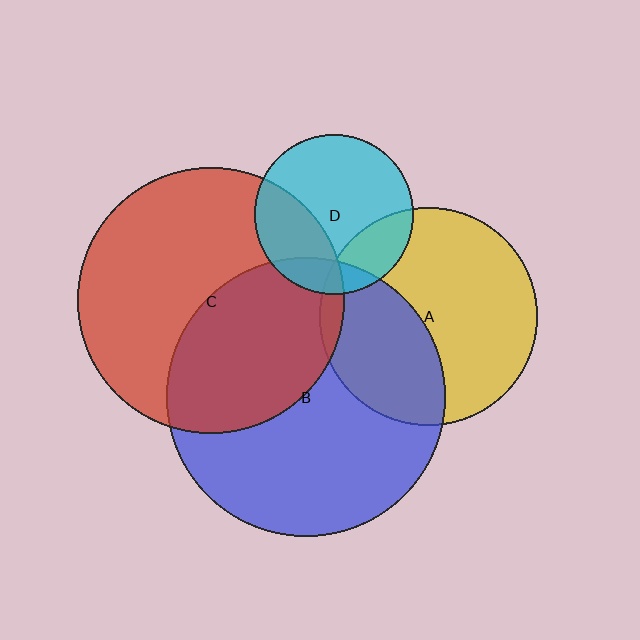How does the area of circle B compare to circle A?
Approximately 1.6 times.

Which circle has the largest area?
Circle B (blue).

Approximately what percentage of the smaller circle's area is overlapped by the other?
Approximately 40%.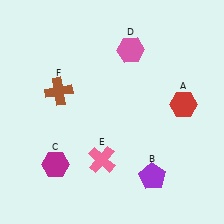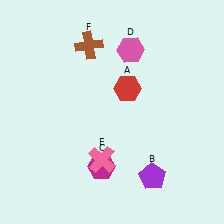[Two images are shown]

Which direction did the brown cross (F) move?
The brown cross (F) moved up.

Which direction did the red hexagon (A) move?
The red hexagon (A) moved left.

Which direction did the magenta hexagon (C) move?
The magenta hexagon (C) moved right.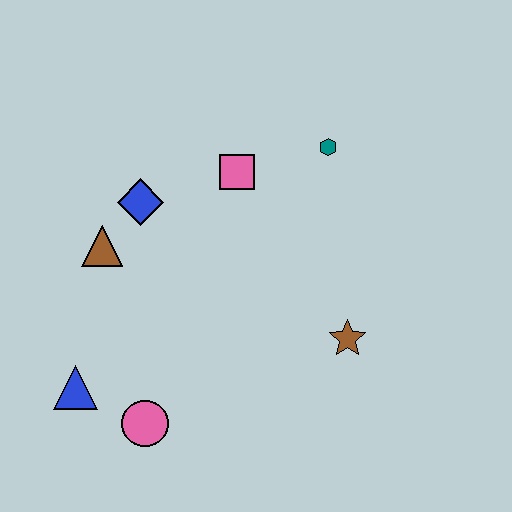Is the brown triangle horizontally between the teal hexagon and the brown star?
No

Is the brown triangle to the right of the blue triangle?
Yes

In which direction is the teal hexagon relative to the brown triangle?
The teal hexagon is to the right of the brown triangle.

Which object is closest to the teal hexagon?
The pink square is closest to the teal hexagon.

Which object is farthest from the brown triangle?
The brown star is farthest from the brown triangle.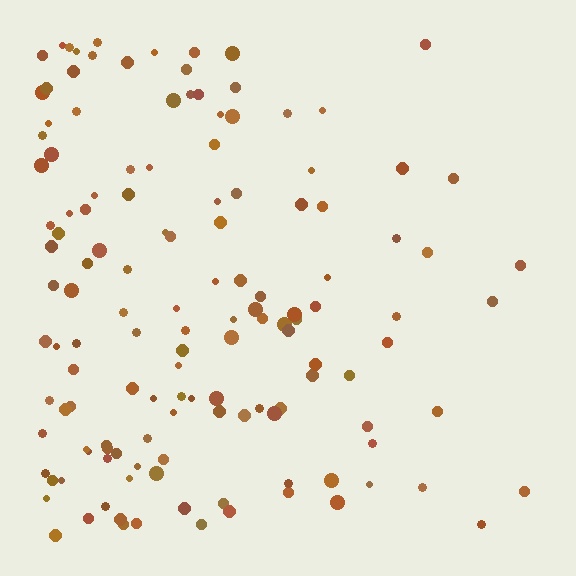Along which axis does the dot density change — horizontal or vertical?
Horizontal.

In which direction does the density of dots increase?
From right to left, with the left side densest.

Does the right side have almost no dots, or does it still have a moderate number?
Still a moderate number, just noticeably fewer than the left.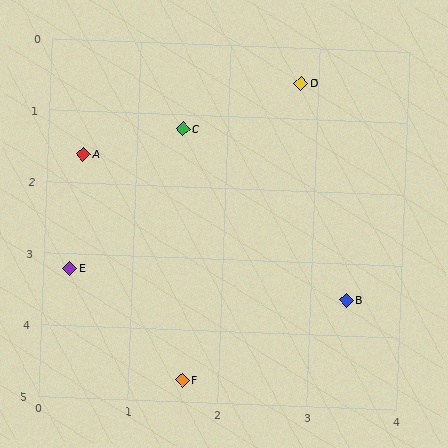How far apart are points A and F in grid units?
Points A and F are about 3.3 grid units apart.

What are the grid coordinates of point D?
Point D is at approximately (2.8, 0.5).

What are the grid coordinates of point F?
Point F is at approximately (1.6, 4.7).